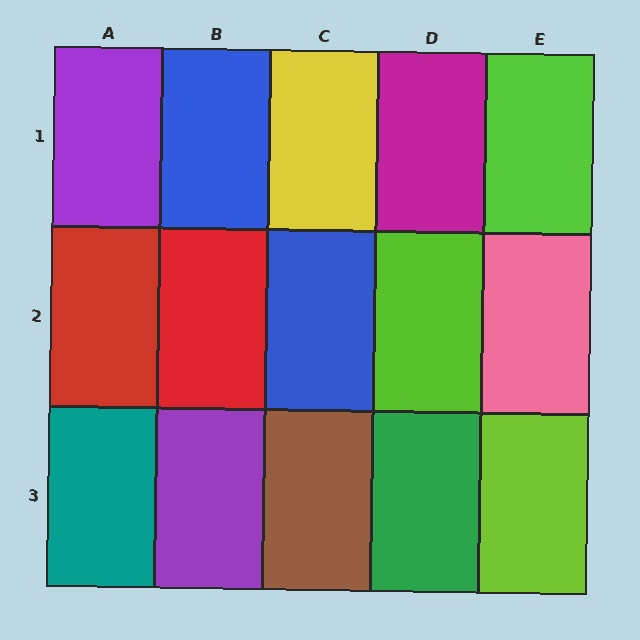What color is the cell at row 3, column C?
Brown.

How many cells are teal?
1 cell is teal.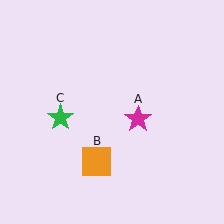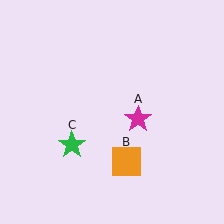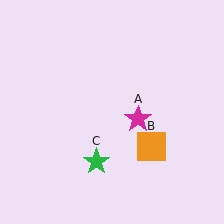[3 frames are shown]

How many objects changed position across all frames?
2 objects changed position: orange square (object B), green star (object C).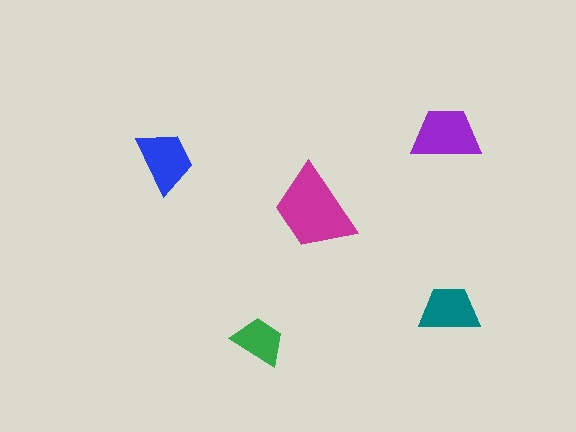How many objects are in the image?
There are 5 objects in the image.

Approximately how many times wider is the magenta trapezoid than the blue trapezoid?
About 1.5 times wider.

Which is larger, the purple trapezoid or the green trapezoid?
The purple one.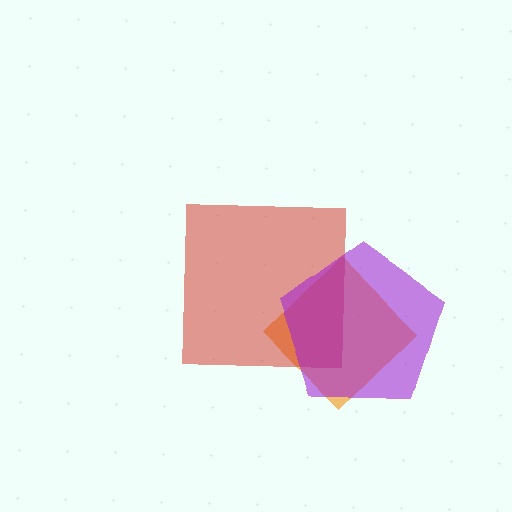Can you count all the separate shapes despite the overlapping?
Yes, there are 3 separate shapes.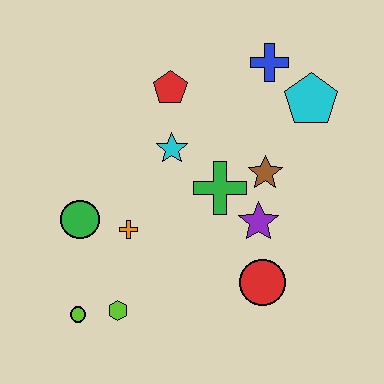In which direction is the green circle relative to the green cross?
The green circle is to the left of the green cross.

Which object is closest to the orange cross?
The green circle is closest to the orange cross.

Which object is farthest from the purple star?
The lime circle is farthest from the purple star.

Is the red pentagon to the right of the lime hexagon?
Yes